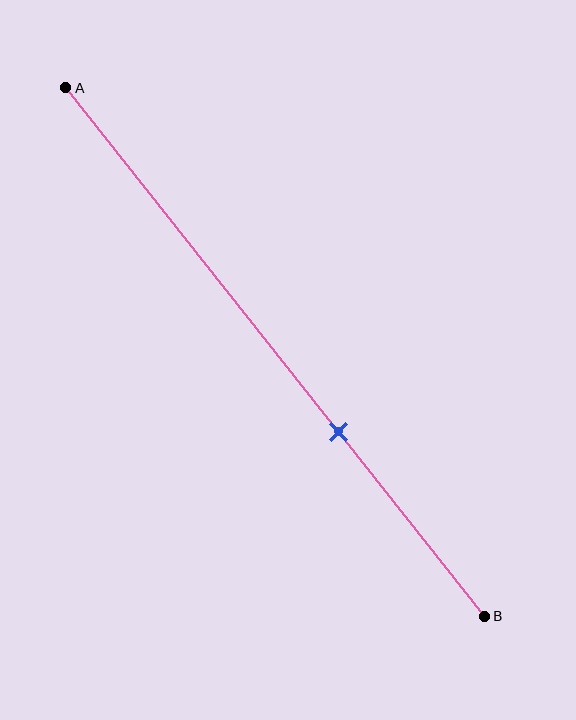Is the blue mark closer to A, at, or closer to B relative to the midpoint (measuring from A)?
The blue mark is closer to point B than the midpoint of segment AB.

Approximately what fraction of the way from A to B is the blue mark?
The blue mark is approximately 65% of the way from A to B.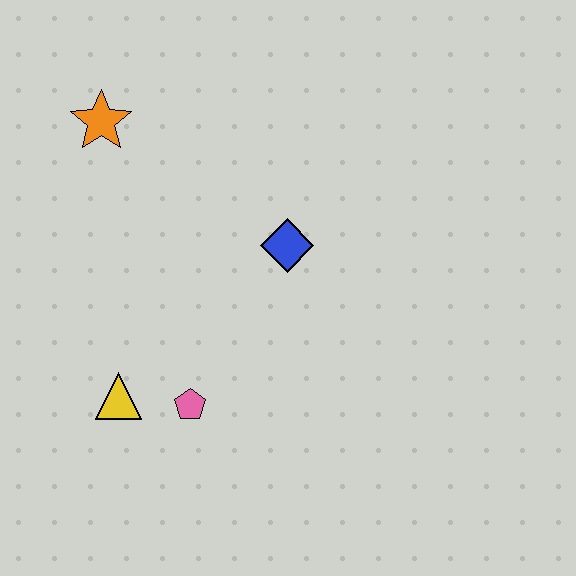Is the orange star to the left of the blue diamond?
Yes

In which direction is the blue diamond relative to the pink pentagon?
The blue diamond is above the pink pentagon.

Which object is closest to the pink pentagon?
The yellow triangle is closest to the pink pentagon.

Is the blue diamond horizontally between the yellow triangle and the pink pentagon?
No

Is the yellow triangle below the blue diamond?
Yes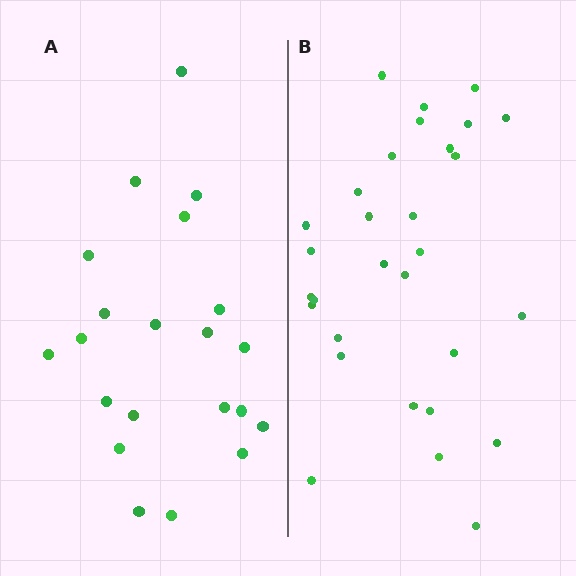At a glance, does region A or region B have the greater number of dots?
Region B (the right region) has more dots.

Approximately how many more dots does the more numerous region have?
Region B has roughly 8 or so more dots than region A.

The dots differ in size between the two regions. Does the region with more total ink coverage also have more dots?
No. Region A has more total ink coverage because its dots are larger, but region B actually contains more individual dots. Total area can be misleading — the number of items is what matters here.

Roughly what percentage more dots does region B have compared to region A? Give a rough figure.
About 45% more.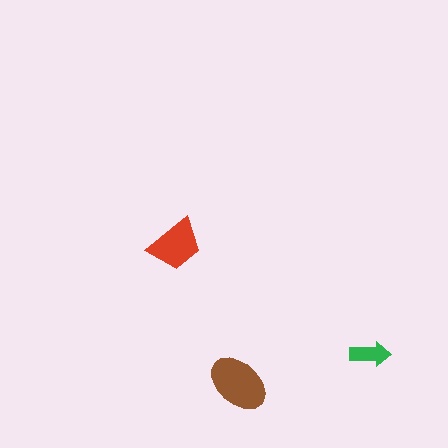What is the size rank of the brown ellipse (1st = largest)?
1st.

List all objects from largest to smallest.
The brown ellipse, the red trapezoid, the green arrow.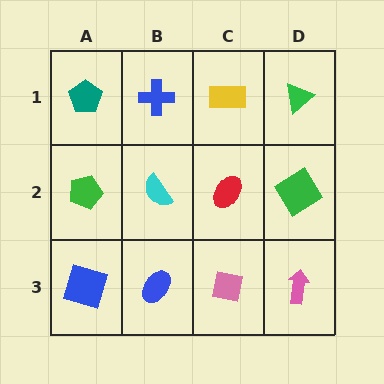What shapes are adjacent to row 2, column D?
A green triangle (row 1, column D), a pink arrow (row 3, column D), a red ellipse (row 2, column C).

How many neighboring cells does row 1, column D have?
2.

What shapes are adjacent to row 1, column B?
A cyan semicircle (row 2, column B), a teal pentagon (row 1, column A), a yellow rectangle (row 1, column C).